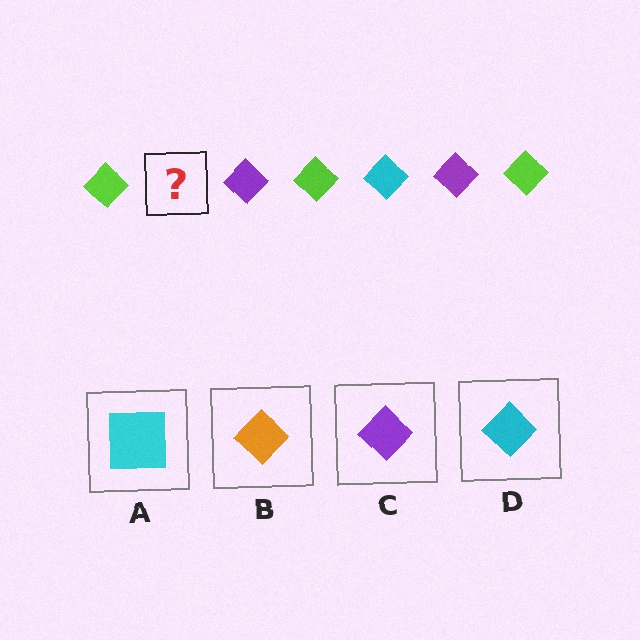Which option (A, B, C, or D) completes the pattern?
D.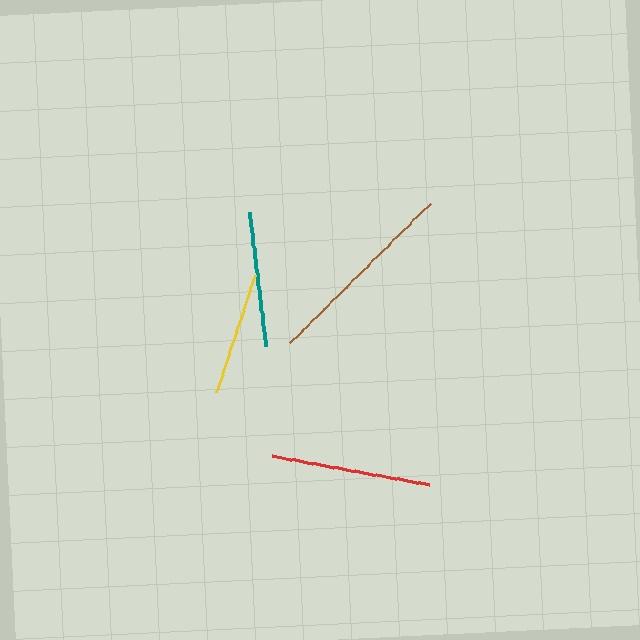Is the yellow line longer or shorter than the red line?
The red line is longer than the yellow line.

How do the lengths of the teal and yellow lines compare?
The teal and yellow lines are approximately the same length.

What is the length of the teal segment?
The teal segment is approximately 134 pixels long.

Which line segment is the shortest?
The yellow line is the shortest at approximately 122 pixels.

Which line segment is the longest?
The brown line is the longest at approximately 199 pixels.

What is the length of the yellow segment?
The yellow segment is approximately 122 pixels long.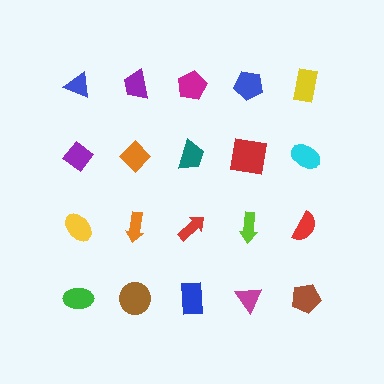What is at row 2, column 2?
An orange diamond.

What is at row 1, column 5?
A yellow rectangle.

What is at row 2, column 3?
A teal trapezoid.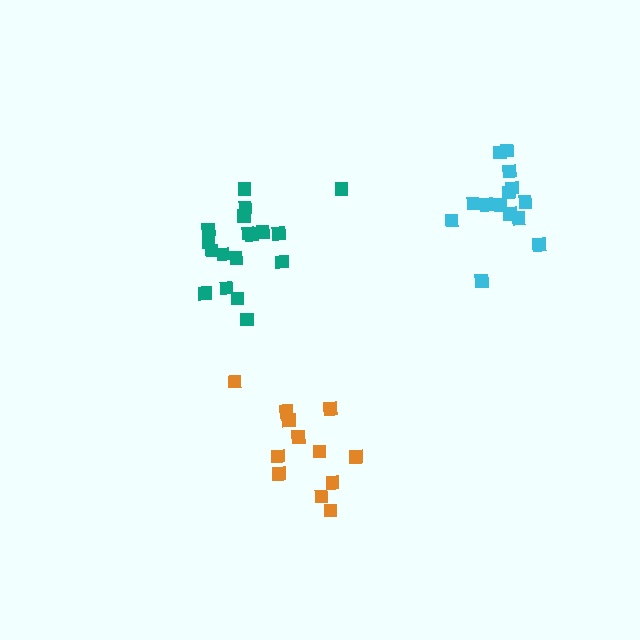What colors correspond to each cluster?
The clusters are colored: cyan, orange, teal.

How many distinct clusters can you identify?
There are 3 distinct clusters.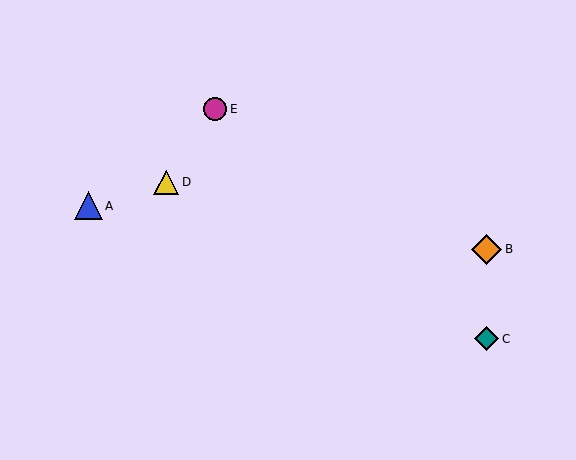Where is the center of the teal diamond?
The center of the teal diamond is at (487, 339).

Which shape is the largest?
The orange diamond (labeled B) is the largest.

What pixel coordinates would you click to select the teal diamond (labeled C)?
Click at (487, 339) to select the teal diamond C.